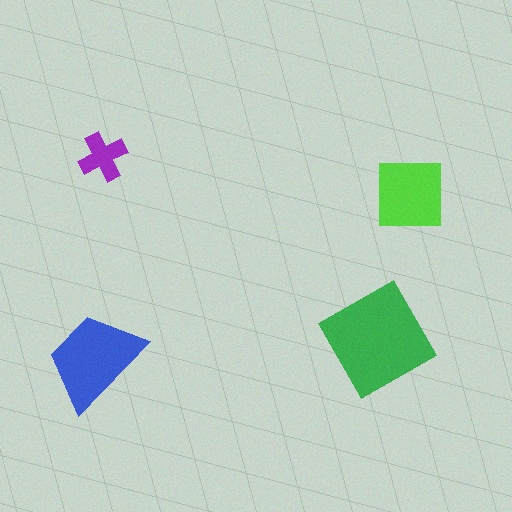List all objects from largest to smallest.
The green diamond, the blue trapezoid, the lime square, the purple cross.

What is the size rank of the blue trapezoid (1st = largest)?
2nd.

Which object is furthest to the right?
The lime square is rightmost.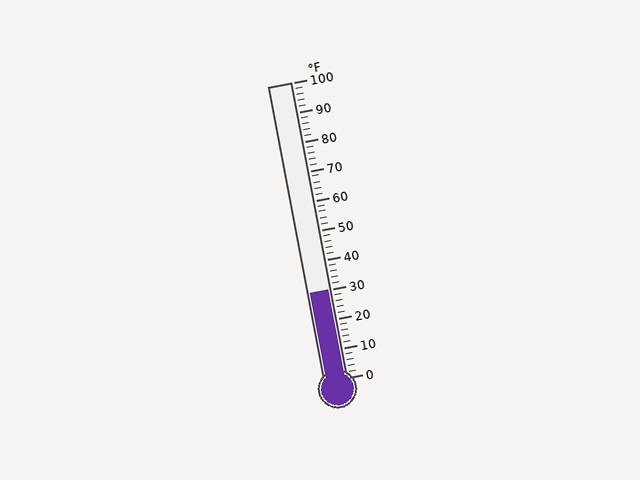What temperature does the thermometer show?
The thermometer shows approximately 30°F.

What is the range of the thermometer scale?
The thermometer scale ranges from 0°F to 100°F.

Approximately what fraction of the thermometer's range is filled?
The thermometer is filled to approximately 30% of its range.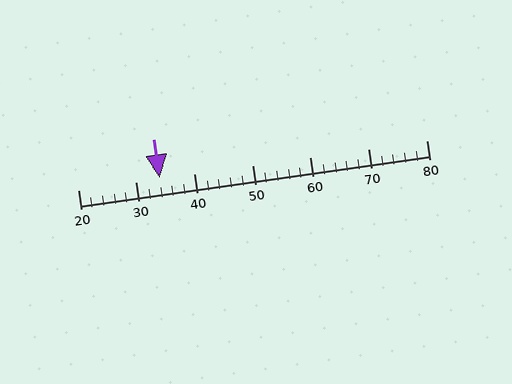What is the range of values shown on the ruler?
The ruler shows values from 20 to 80.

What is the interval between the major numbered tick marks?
The major tick marks are spaced 10 units apart.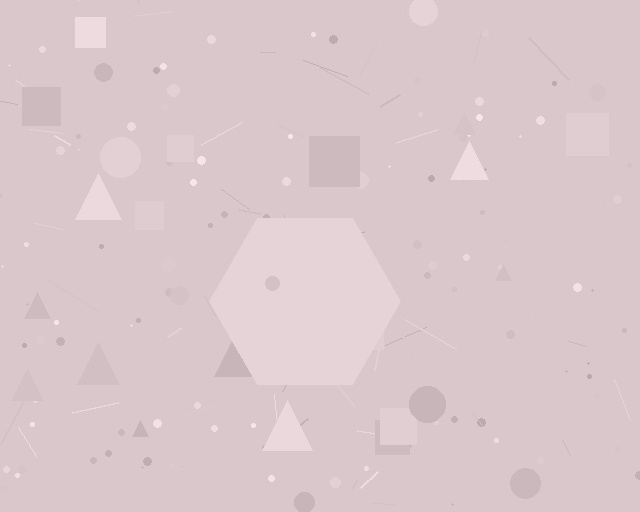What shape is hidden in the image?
A hexagon is hidden in the image.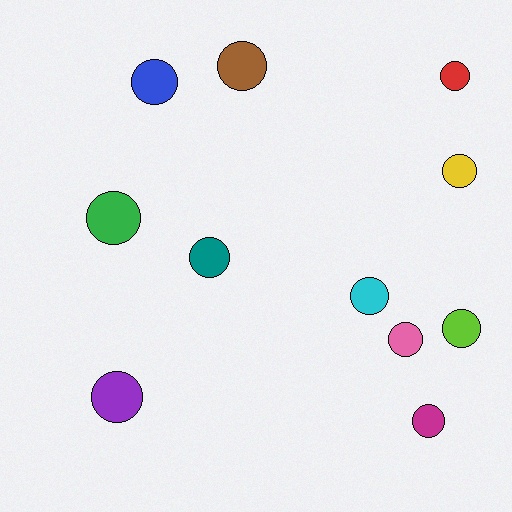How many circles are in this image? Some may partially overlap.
There are 11 circles.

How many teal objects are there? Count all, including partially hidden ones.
There is 1 teal object.